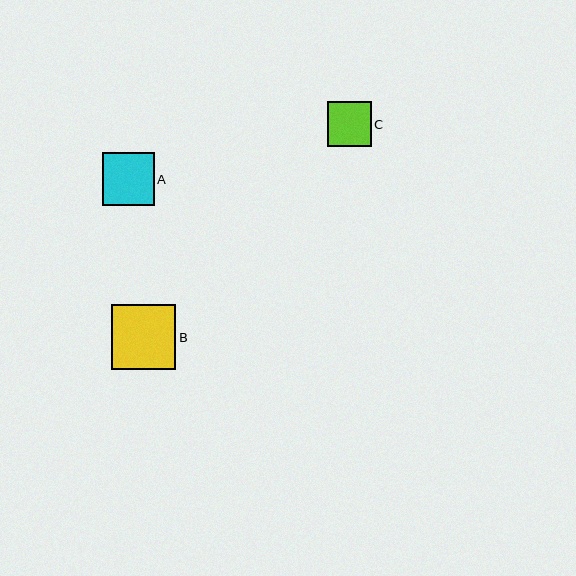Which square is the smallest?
Square C is the smallest with a size of approximately 44 pixels.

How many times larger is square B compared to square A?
Square B is approximately 1.2 times the size of square A.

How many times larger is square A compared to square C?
Square A is approximately 1.2 times the size of square C.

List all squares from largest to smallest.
From largest to smallest: B, A, C.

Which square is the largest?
Square B is the largest with a size of approximately 64 pixels.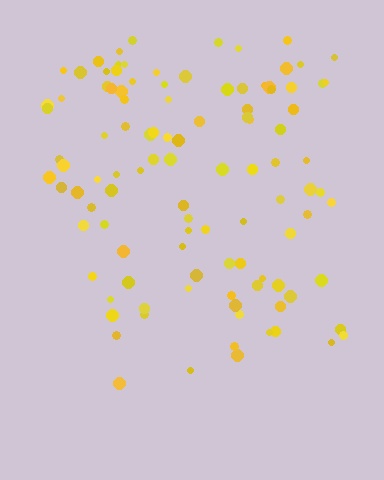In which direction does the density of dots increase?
From bottom to top, with the top side densest.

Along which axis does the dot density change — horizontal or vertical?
Vertical.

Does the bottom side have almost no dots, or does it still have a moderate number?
Still a moderate number, just noticeably fewer than the top.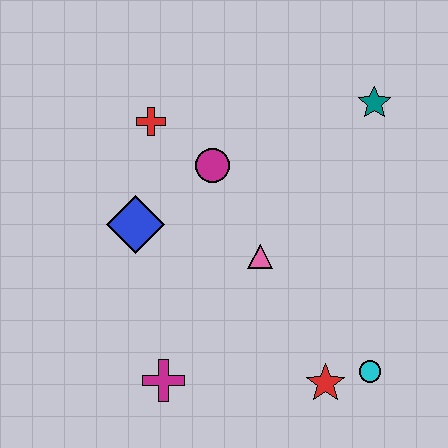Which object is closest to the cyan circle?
The red star is closest to the cyan circle.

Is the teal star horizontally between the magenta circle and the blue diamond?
No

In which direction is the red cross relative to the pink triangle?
The red cross is above the pink triangle.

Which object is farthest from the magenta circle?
The cyan circle is farthest from the magenta circle.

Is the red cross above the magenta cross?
Yes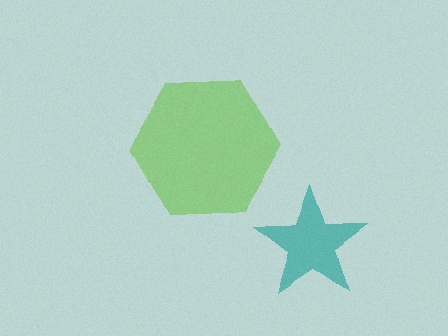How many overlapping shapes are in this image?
There are 2 overlapping shapes in the image.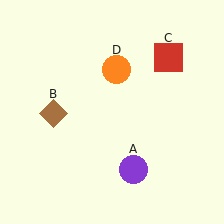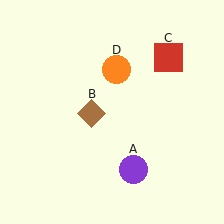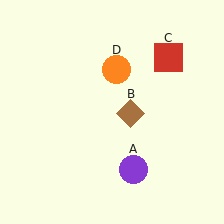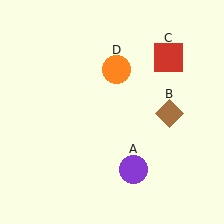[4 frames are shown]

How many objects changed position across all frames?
1 object changed position: brown diamond (object B).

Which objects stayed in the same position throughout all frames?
Purple circle (object A) and red square (object C) and orange circle (object D) remained stationary.